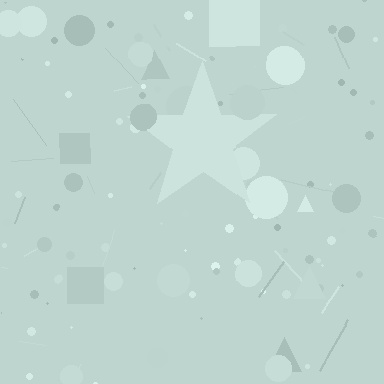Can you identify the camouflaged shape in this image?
The camouflaged shape is a star.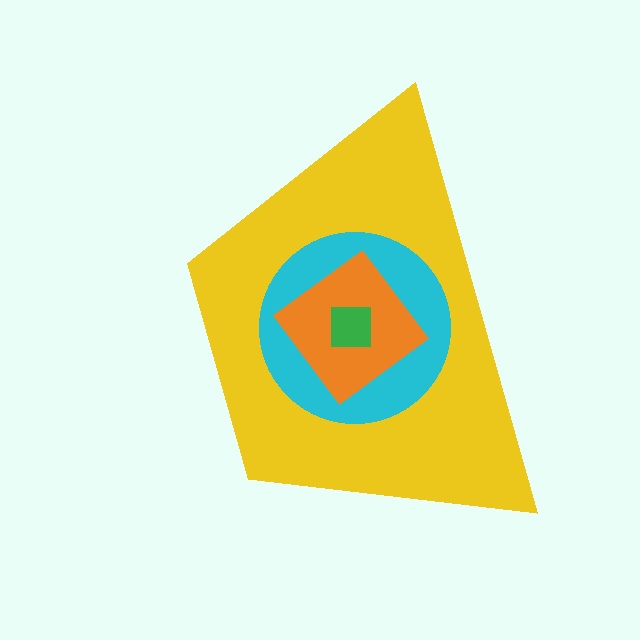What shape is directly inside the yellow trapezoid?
The cyan circle.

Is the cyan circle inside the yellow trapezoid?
Yes.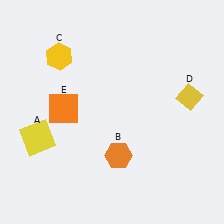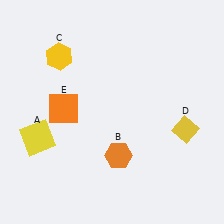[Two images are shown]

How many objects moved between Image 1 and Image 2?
1 object moved between the two images.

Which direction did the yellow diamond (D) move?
The yellow diamond (D) moved down.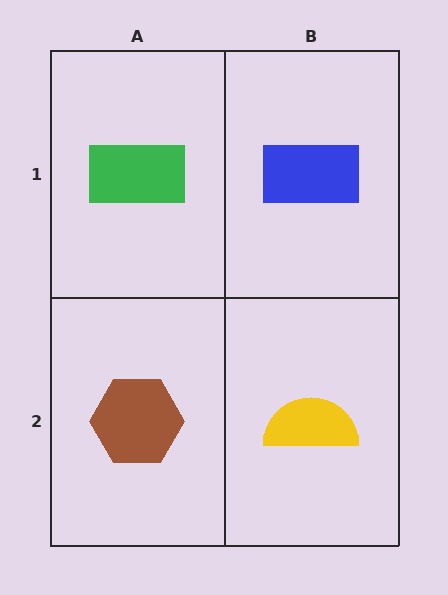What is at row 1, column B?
A blue rectangle.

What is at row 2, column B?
A yellow semicircle.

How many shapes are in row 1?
2 shapes.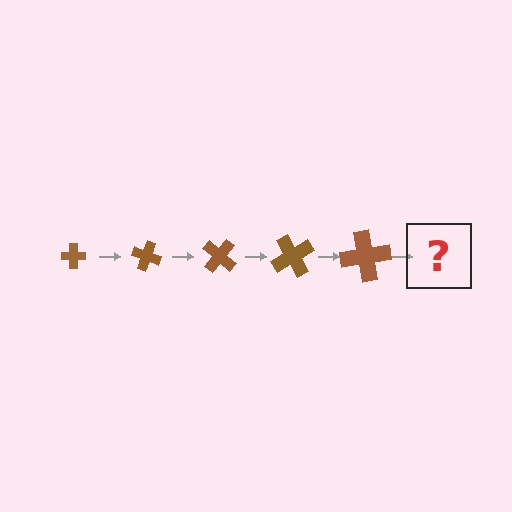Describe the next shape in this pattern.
It should be a cross, larger than the previous one and rotated 100 degrees from the start.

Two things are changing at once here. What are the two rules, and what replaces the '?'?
The two rules are that the cross grows larger each step and it rotates 20 degrees each step. The '?' should be a cross, larger than the previous one and rotated 100 degrees from the start.